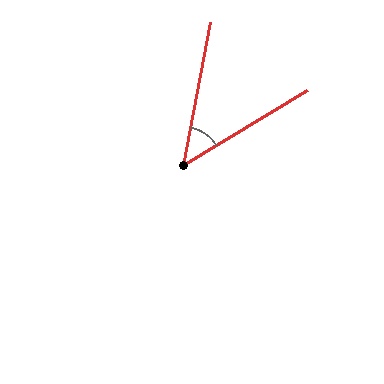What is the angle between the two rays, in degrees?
Approximately 48 degrees.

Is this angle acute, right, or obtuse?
It is acute.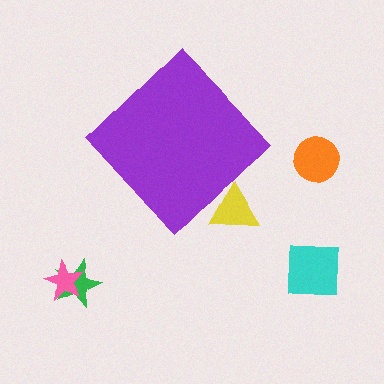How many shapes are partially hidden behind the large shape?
1 shape is partially hidden.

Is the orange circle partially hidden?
No, the orange circle is fully visible.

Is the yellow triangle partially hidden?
Yes, the yellow triangle is partially hidden behind the purple diamond.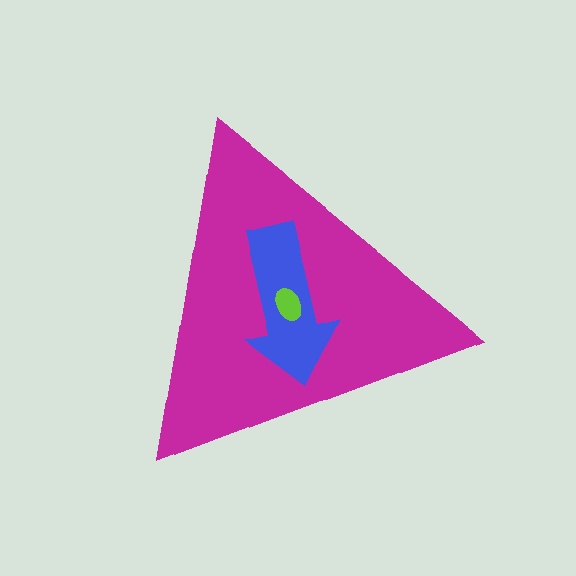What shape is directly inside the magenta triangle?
The blue arrow.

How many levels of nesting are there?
3.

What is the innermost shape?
The lime ellipse.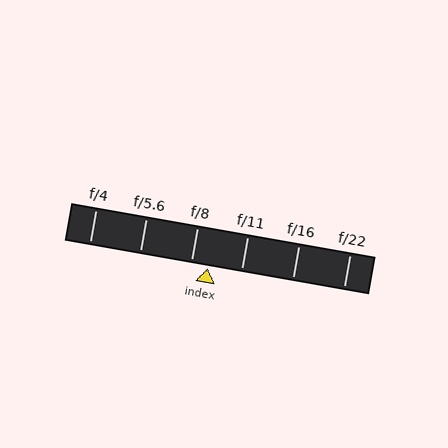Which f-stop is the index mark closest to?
The index mark is closest to f/8.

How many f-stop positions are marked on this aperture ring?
There are 6 f-stop positions marked.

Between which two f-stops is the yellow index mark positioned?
The index mark is between f/8 and f/11.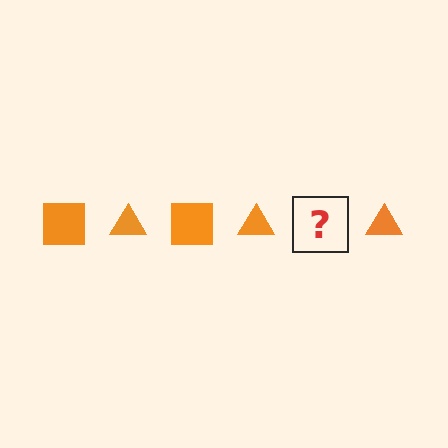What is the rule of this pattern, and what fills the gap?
The rule is that the pattern cycles through square, triangle shapes in orange. The gap should be filled with an orange square.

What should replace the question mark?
The question mark should be replaced with an orange square.